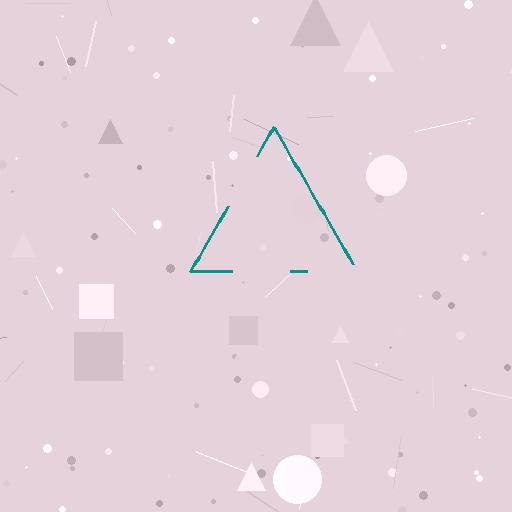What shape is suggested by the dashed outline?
The dashed outline suggests a triangle.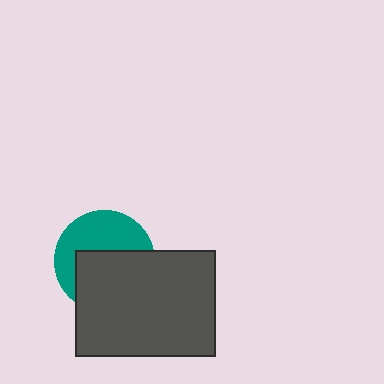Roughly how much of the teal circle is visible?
About half of it is visible (roughly 47%).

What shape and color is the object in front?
The object in front is a dark gray rectangle.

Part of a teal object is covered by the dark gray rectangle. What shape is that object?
It is a circle.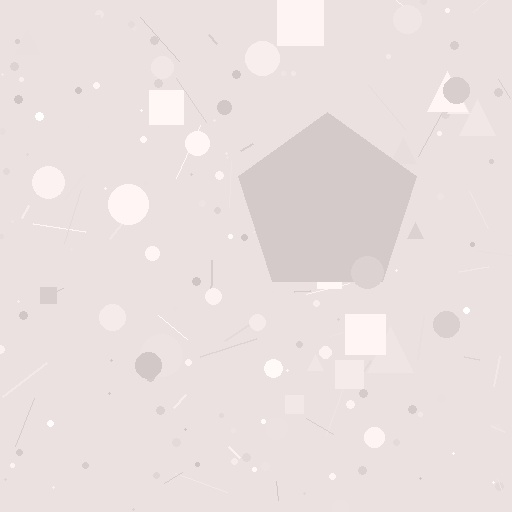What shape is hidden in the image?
A pentagon is hidden in the image.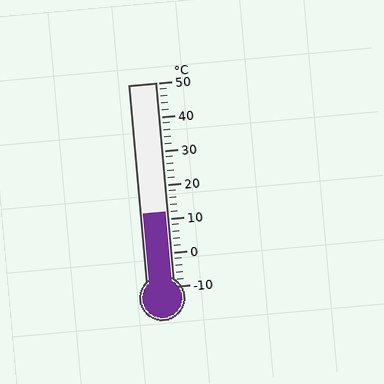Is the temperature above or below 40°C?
The temperature is below 40°C.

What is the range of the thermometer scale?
The thermometer scale ranges from -10°C to 50°C.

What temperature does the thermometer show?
The thermometer shows approximately 12°C.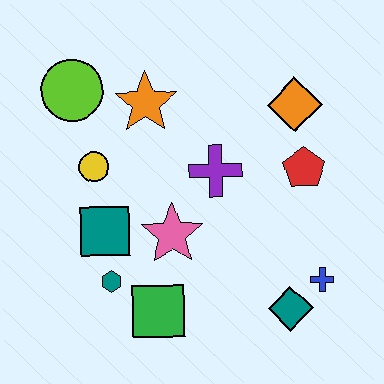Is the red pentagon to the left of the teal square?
No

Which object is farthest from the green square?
The orange diamond is farthest from the green square.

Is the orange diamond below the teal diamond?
No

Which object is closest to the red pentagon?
The orange diamond is closest to the red pentagon.